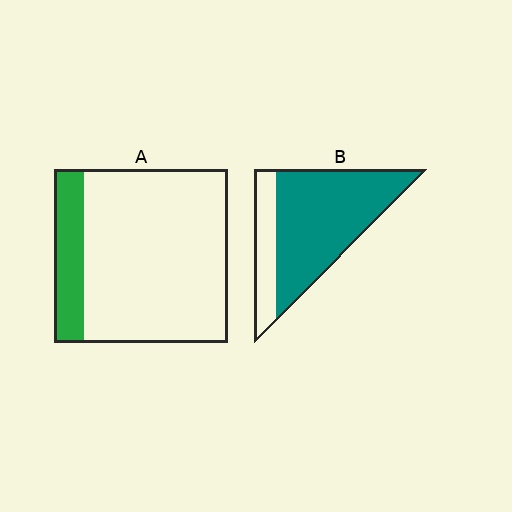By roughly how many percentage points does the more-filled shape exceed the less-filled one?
By roughly 60 percentage points (B over A).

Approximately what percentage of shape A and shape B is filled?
A is approximately 15% and B is approximately 75%.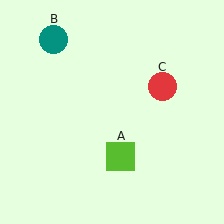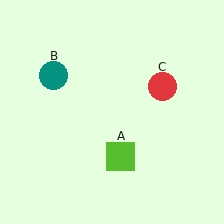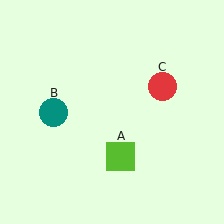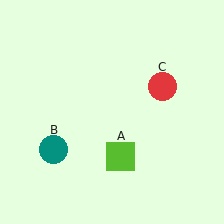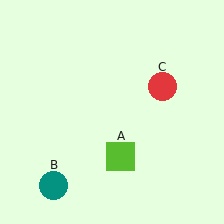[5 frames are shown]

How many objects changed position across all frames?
1 object changed position: teal circle (object B).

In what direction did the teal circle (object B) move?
The teal circle (object B) moved down.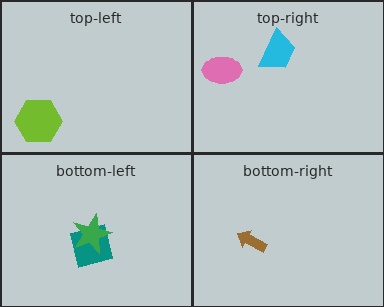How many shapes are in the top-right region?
2.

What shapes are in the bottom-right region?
The brown arrow.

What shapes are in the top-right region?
The cyan trapezoid, the pink ellipse.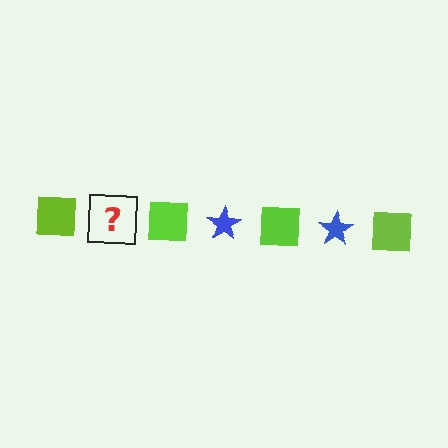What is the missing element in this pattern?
The missing element is a blue star.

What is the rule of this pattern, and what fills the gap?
The rule is that the pattern alternates between lime square and blue star. The gap should be filled with a blue star.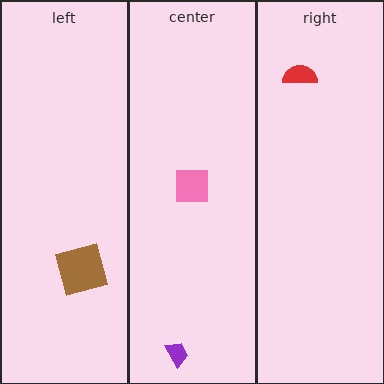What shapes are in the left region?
The brown square.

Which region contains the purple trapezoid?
The center region.